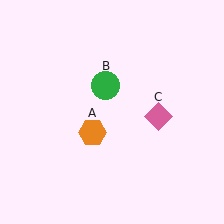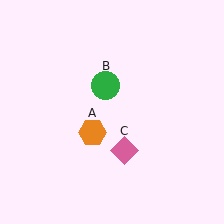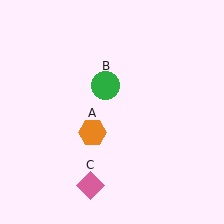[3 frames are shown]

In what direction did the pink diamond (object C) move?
The pink diamond (object C) moved down and to the left.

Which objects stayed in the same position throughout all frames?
Orange hexagon (object A) and green circle (object B) remained stationary.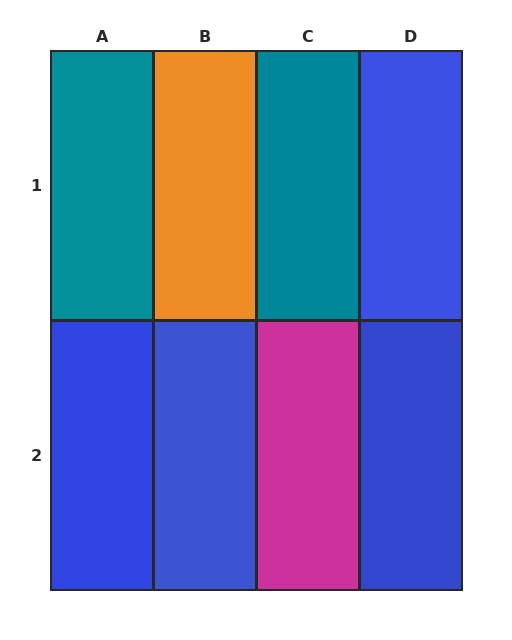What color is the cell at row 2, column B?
Blue.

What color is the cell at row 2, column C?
Magenta.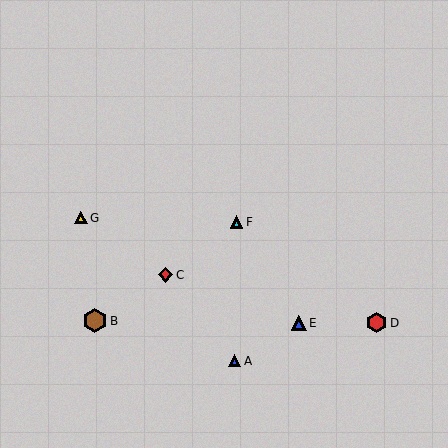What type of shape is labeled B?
Shape B is a brown hexagon.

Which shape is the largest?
The brown hexagon (labeled B) is the largest.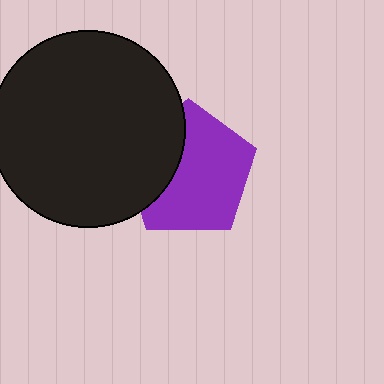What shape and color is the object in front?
The object in front is a black circle.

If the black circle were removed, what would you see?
You would see the complete purple pentagon.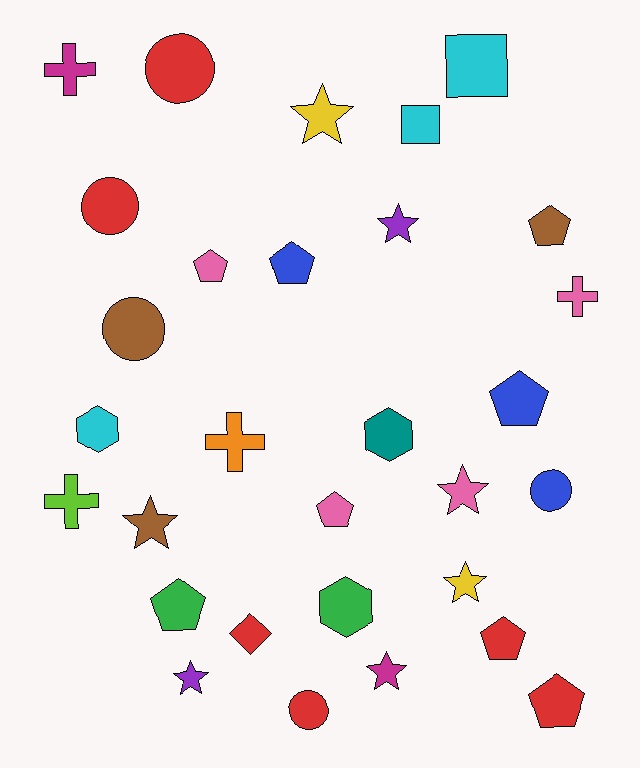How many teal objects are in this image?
There is 1 teal object.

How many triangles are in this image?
There are no triangles.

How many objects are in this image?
There are 30 objects.